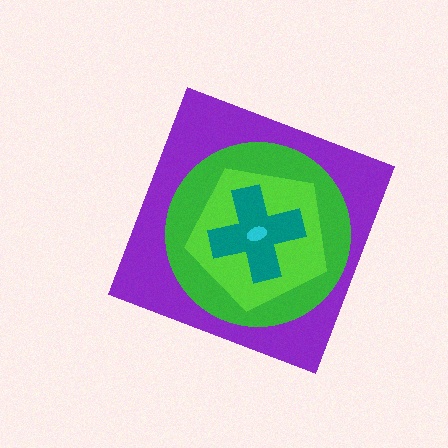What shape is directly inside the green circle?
The lime pentagon.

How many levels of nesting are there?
5.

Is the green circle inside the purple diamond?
Yes.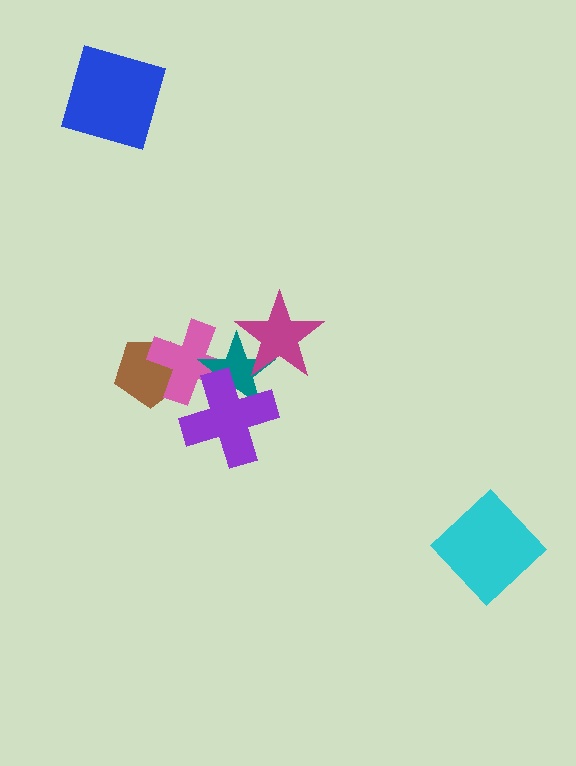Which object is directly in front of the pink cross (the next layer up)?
The teal star is directly in front of the pink cross.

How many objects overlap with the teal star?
3 objects overlap with the teal star.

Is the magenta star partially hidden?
No, no other shape covers it.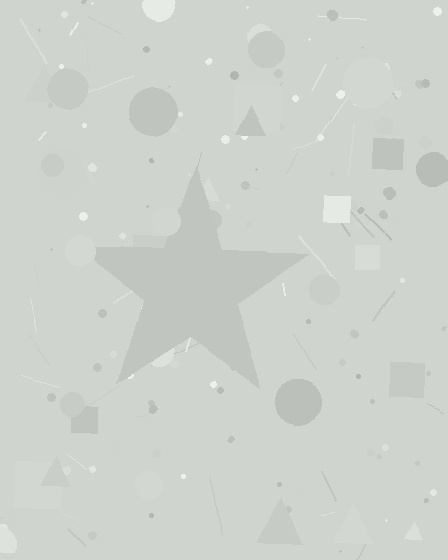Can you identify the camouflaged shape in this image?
The camouflaged shape is a star.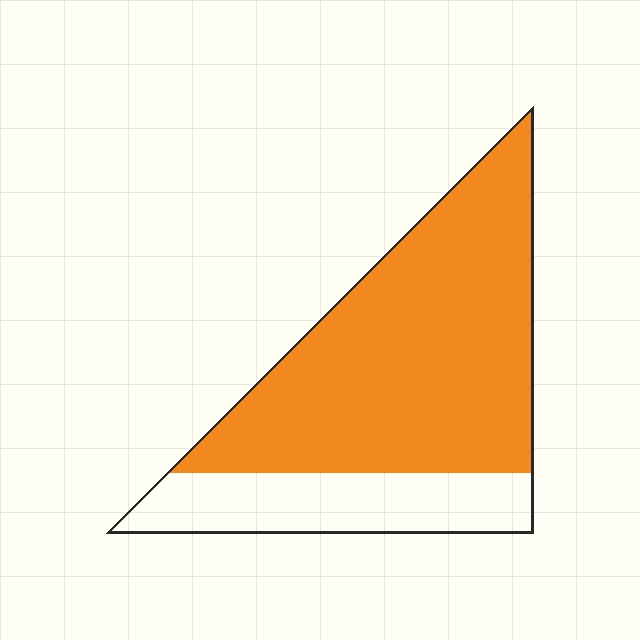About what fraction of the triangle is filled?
About three quarters (3/4).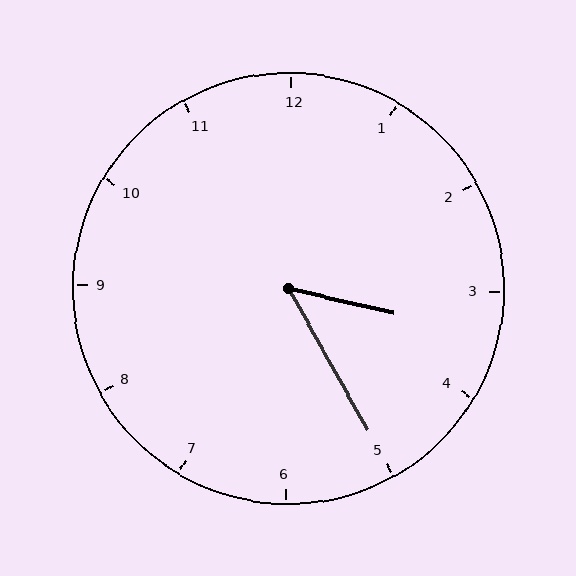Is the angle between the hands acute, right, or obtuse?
It is acute.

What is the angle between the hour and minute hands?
Approximately 48 degrees.